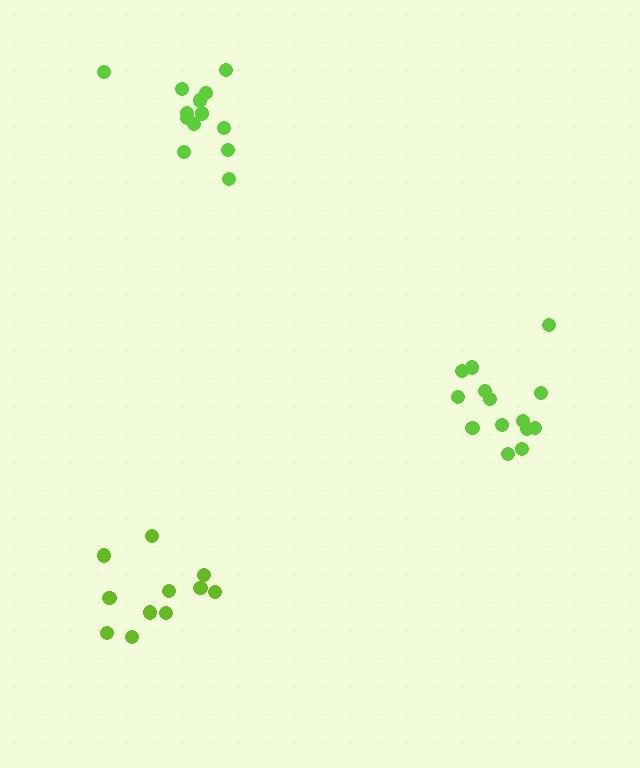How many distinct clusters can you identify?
There are 3 distinct clusters.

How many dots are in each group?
Group 1: 14 dots, Group 2: 11 dots, Group 3: 13 dots (38 total).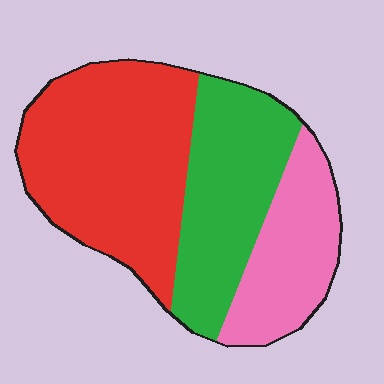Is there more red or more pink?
Red.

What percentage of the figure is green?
Green covers about 30% of the figure.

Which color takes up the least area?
Pink, at roughly 25%.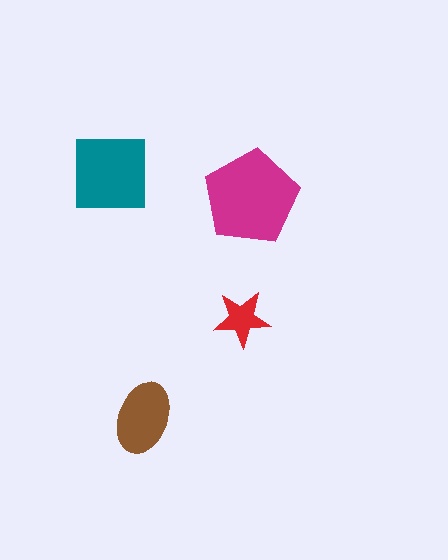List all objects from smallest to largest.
The red star, the brown ellipse, the teal square, the magenta pentagon.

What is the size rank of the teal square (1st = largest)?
2nd.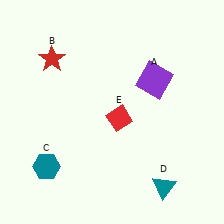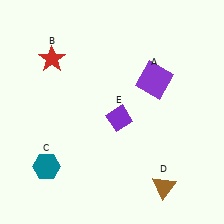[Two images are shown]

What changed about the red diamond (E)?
In Image 1, E is red. In Image 2, it changed to purple.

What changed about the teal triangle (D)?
In Image 1, D is teal. In Image 2, it changed to brown.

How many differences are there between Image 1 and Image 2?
There are 2 differences between the two images.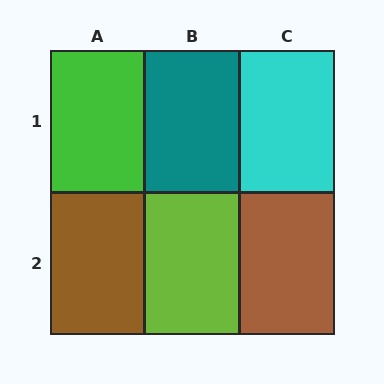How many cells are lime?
1 cell is lime.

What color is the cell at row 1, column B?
Teal.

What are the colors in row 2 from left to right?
Brown, lime, brown.